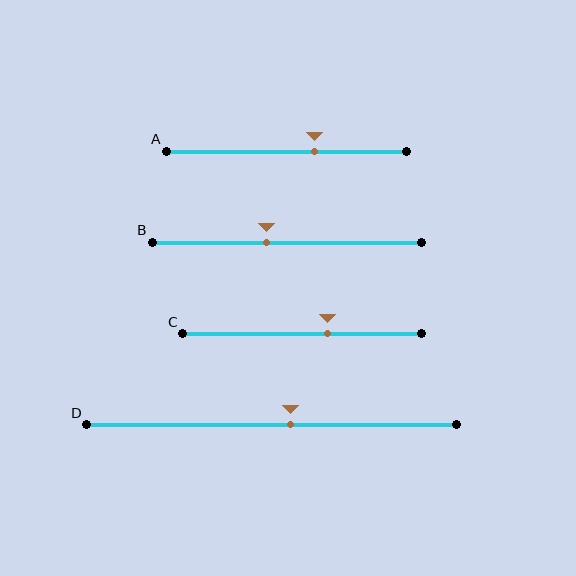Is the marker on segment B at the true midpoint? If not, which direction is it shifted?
No, the marker on segment B is shifted to the left by about 7% of the segment length.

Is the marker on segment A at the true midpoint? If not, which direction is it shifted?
No, the marker on segment A is shifted to the right by about 12% of the segment length.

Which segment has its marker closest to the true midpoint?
Segment D has its marker closest to the true midpoint.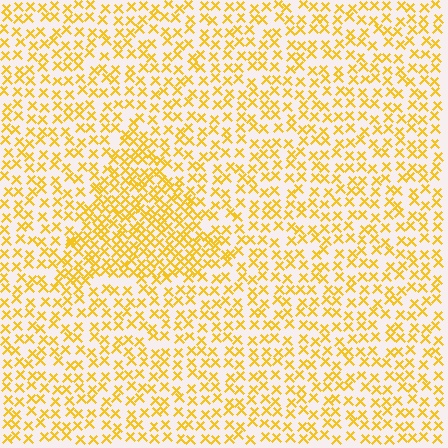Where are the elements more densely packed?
The elements are more densely packed inside the triangle boundary.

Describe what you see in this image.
The image contains small yellow elements arranged at two different densities. A triangle-shaped region is visible where the elements are more densely packed than the surrounding area.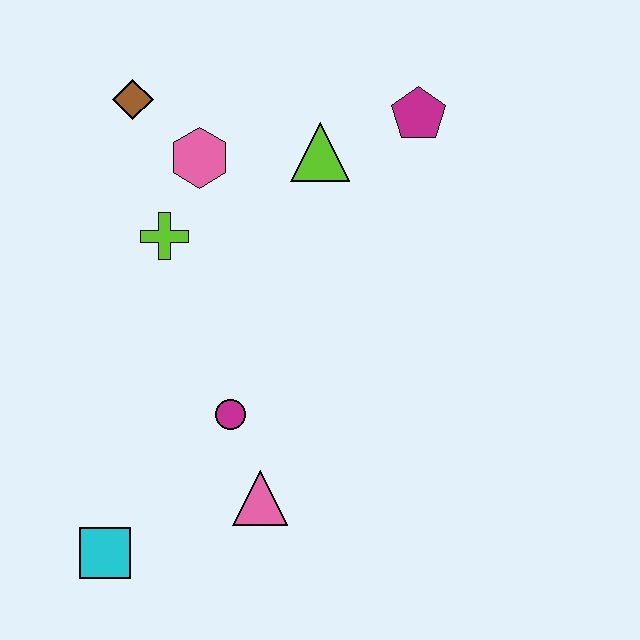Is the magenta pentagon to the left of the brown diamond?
No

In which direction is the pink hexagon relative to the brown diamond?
The pink hexagon is to the right of the brown diamond.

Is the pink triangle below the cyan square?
No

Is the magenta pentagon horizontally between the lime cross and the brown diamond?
No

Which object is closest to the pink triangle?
The magenta circle is closest to the pink triangle.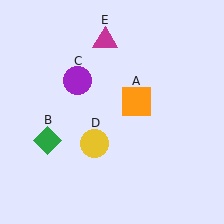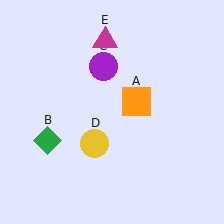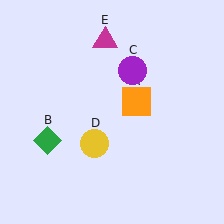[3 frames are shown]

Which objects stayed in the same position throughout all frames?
Orange square (object A) and green diamond (object B) and yellow circle (object D) and magenta triangle (object E) remained stationary.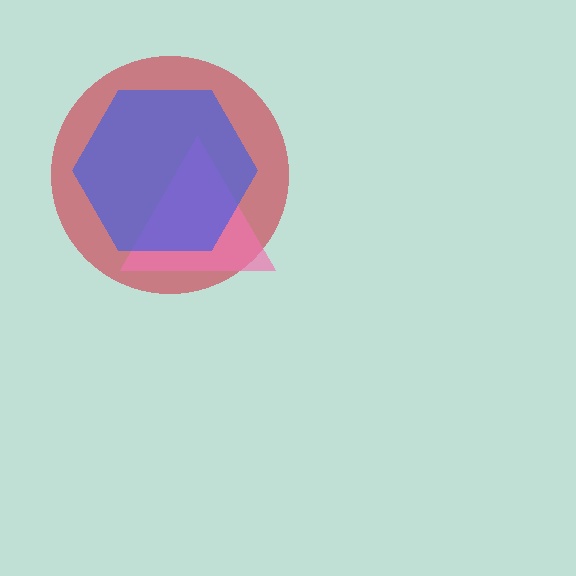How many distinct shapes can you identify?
There are 3 distinct shapes: a red circle, a pink triangle, a blue hexagon.